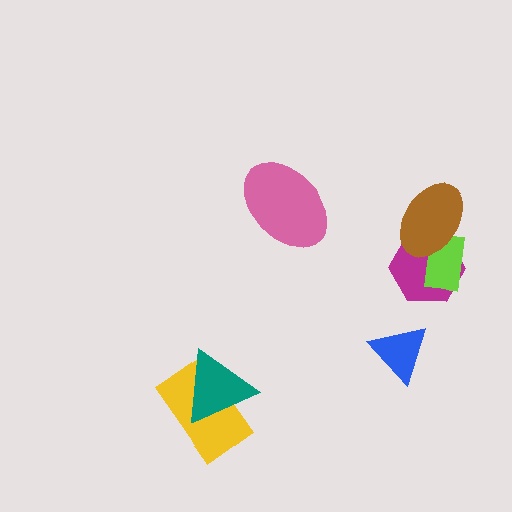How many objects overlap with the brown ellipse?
2 objects overlap with the brown ellipse.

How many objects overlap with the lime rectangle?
2 objects overlap with the lime rectangle.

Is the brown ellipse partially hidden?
No, no other shape covers it.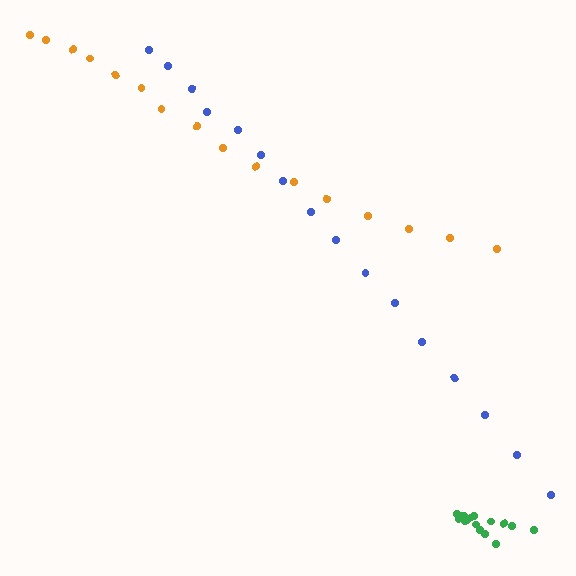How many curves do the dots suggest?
There are 3 distinct paths.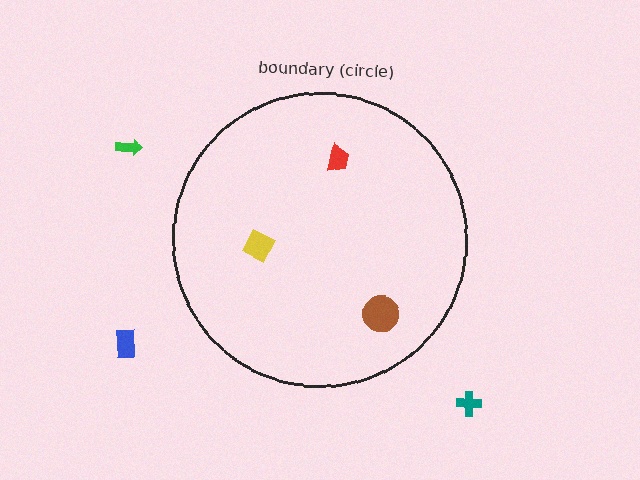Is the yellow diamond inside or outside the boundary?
Inside.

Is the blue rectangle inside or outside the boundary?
Outside.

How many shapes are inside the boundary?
3 inside, 3 outside.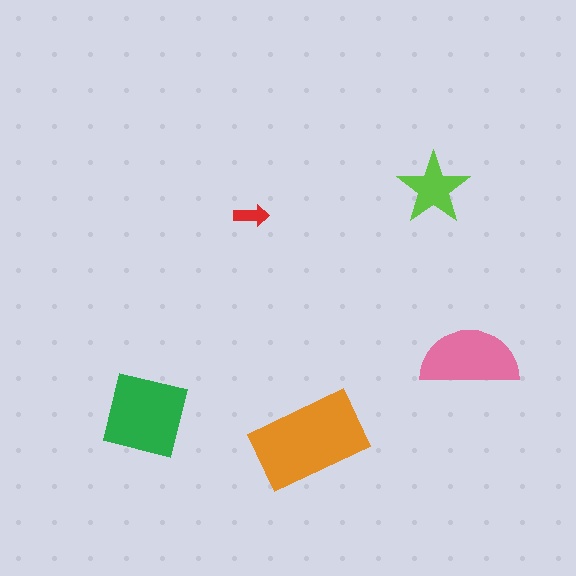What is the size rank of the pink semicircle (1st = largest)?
3rd.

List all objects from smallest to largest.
The red arrow, the lime star, the pink semicircle, the green square, the orange rectangle.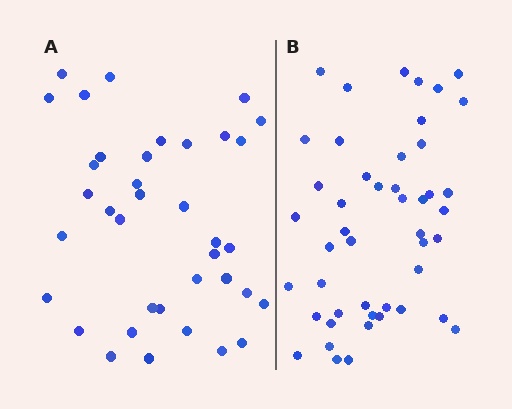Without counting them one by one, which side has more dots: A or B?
Region B (the right region) has more dots.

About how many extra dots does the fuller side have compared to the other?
Region B has roughly 10 or so more dots than region A.